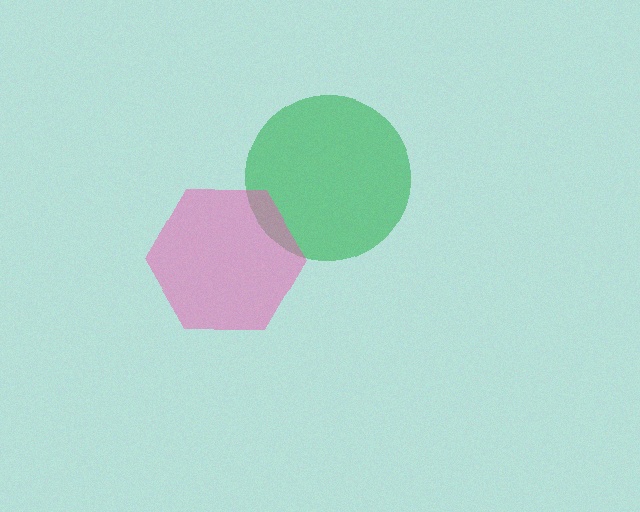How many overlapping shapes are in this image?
There are 2 overlapping shapes in the image.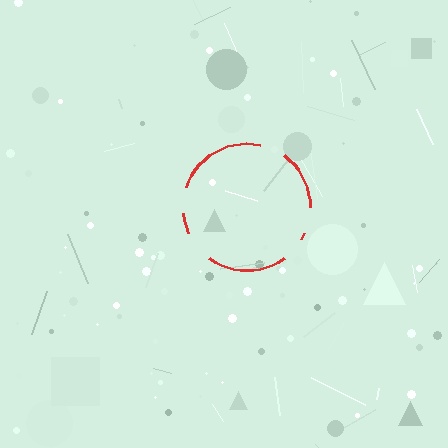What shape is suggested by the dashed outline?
The dashed outline suggests a circle.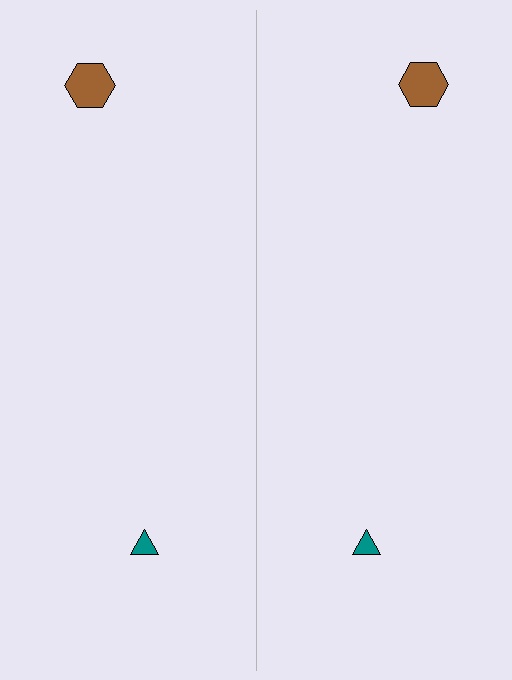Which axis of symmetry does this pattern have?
The pattern has a vertical axis of symmetry running through the center of the image.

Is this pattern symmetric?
Yes, this pattern has bilateral (reflection) symmetry.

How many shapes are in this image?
There are 4 shapes in this image.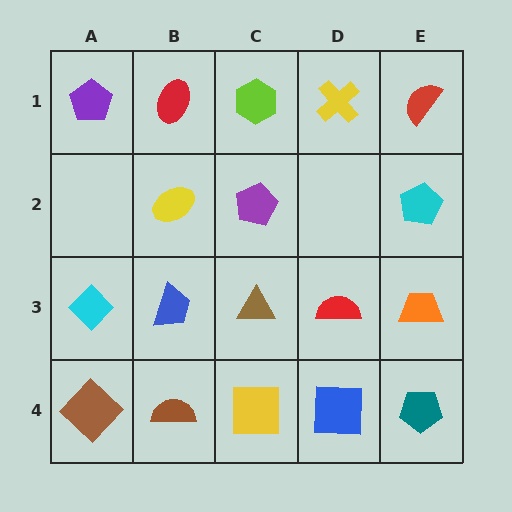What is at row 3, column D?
A red semicircle.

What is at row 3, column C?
A brown triangle.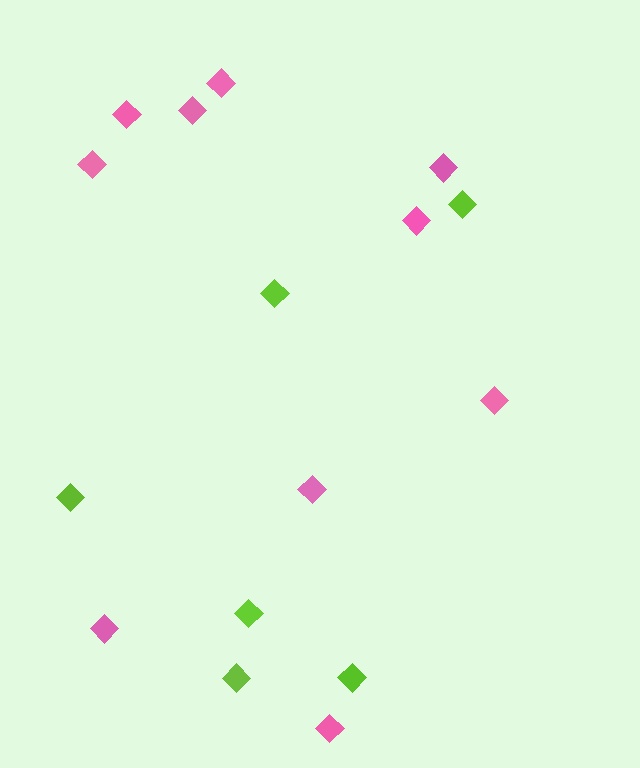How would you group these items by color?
There are 2 groups: one group of lime diamonds (6) and one group of pink diamonds (10).